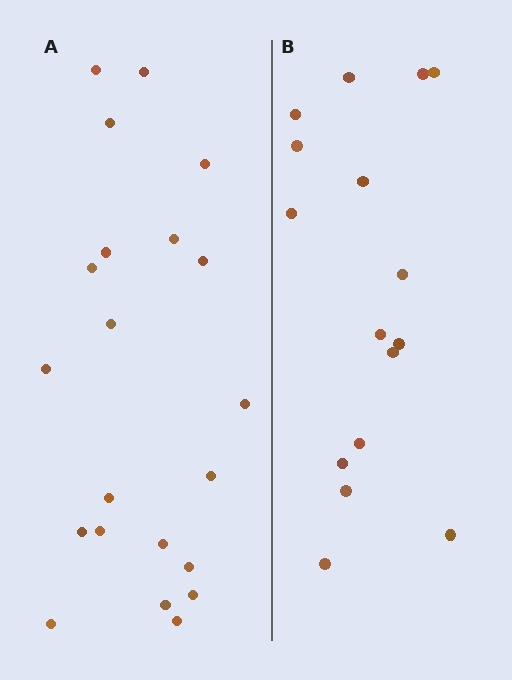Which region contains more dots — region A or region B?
Region A (the left region) has more dots.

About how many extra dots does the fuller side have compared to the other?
Region A has about 5 more dots than region B.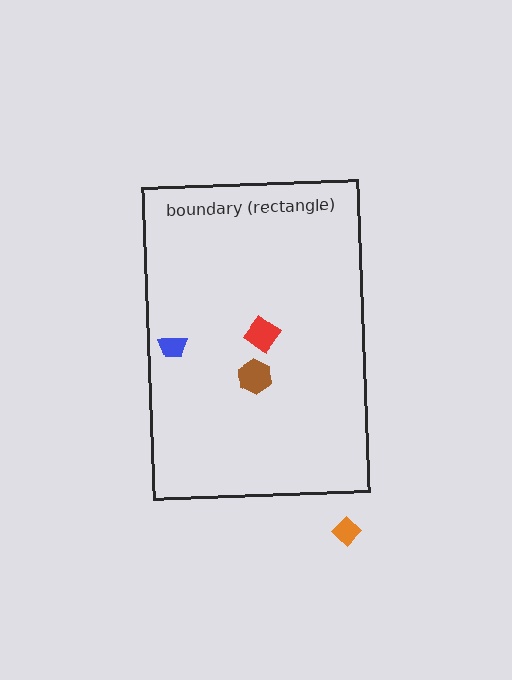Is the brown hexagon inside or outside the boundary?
Inside.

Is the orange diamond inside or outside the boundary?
Outside.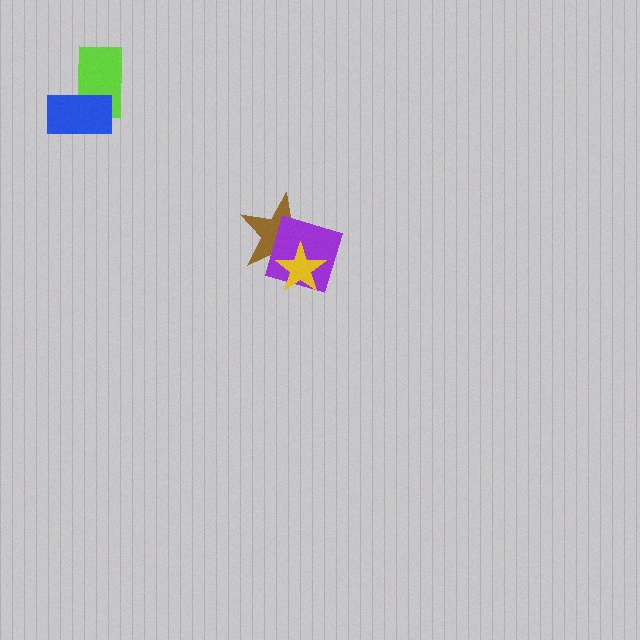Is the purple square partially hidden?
Yes, it is partially covered by another shape.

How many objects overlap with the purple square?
2 objects overlap with the purple square.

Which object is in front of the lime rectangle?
The blue rectangle is in front of the lime rectangle.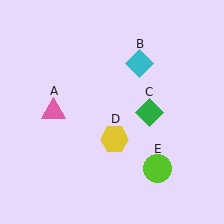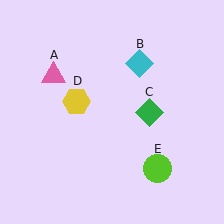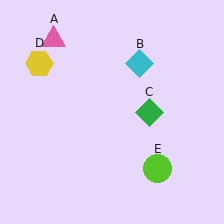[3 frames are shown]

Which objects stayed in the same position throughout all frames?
Cyan diamond (object B) and green diamond (object C) and lime circle (object E) remained stationary.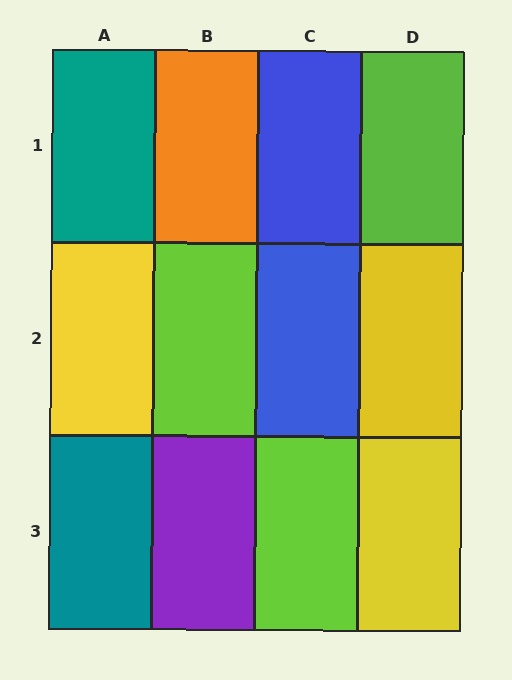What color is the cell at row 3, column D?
Yellow.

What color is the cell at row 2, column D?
Yellow.